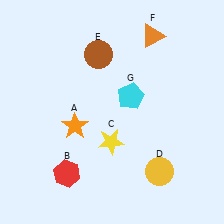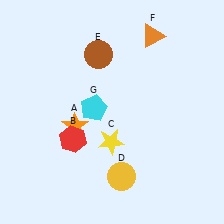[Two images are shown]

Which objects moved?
The objects that moved are: the red hexagon (B), the yellow circle (D), the cyan pentagon (G).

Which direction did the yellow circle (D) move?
The yellow circle (D) moved left.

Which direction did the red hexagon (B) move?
The red hexagon (B) moved up.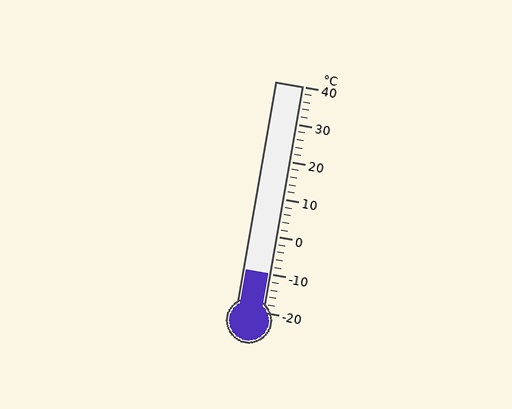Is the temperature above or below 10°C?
The temperature is below 10°C.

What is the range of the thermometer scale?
The thermometer scale ranges from -20°C to 40°C.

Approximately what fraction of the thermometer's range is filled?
The thermometer is filled to approximately 15% of its range.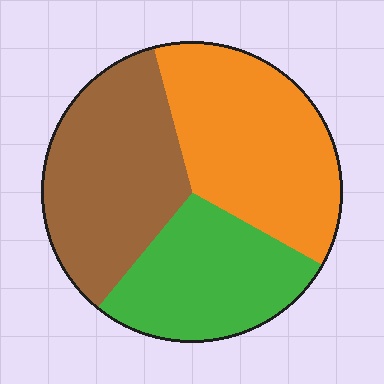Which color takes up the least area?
Green, at roughly 30%.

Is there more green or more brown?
Brown.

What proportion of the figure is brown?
Brown covers 35% of the figure.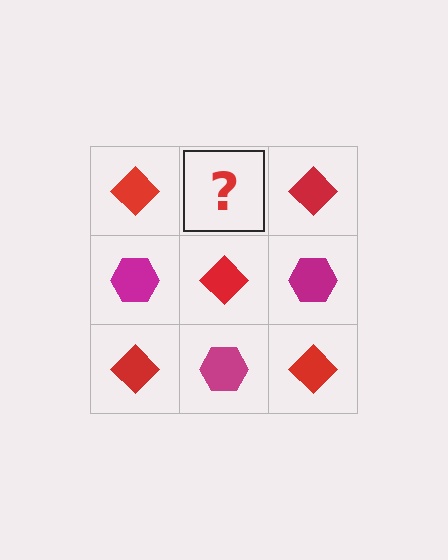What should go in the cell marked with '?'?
The missing cell should contain a magenta hexagon.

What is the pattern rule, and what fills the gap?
The rule is that it alternates red diamond and magenta hexagon in a checkerboard pattern. The gap should be filled with a magenta hexagon.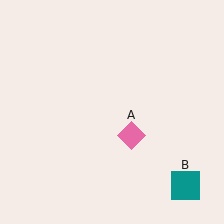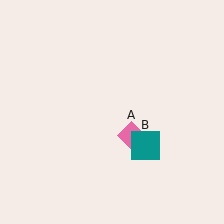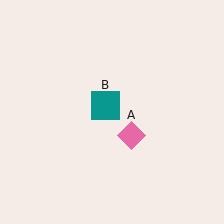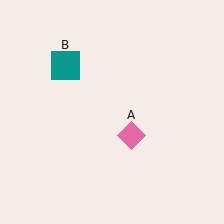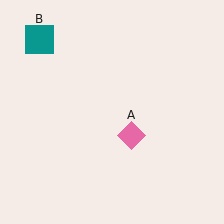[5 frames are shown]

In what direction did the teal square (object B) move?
The teal square (object B) moved up and to the left.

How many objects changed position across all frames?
1 object changed position: teal square (object B).